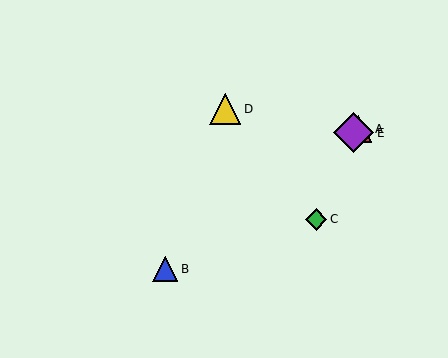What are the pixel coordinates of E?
Object E is at (353, 133).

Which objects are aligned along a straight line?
Objects A, B, E are aligned along a straight line.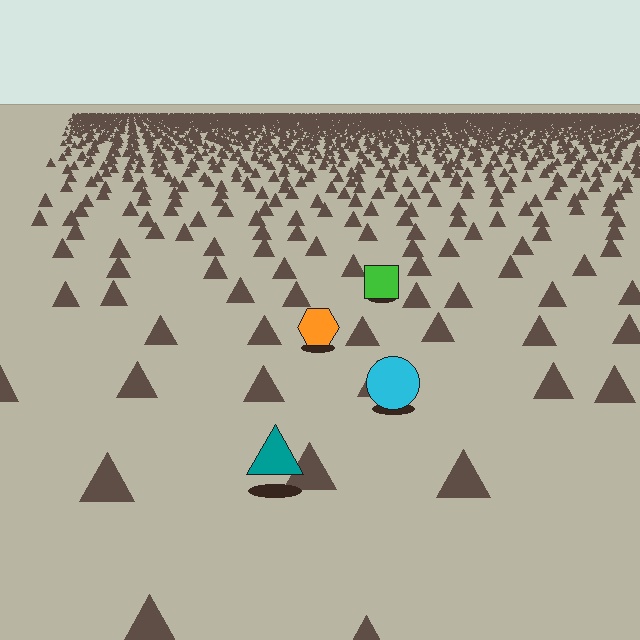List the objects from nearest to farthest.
From nearest to farthest: the teal triangle, the cyan circle, the orange hexagon, the green square.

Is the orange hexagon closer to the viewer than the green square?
Yes. The orange hexagon is closer — you can tell from the texture gradient: the ground texture is coarser near it.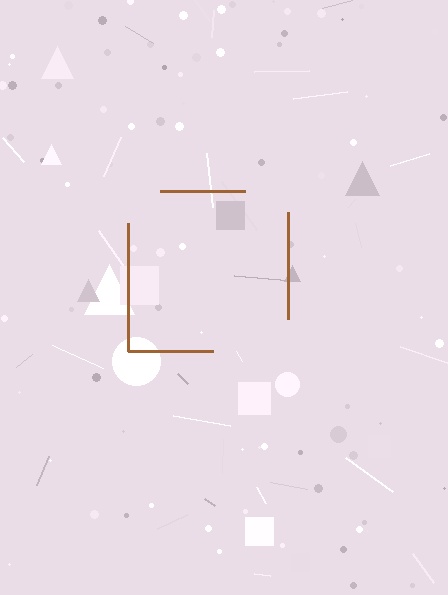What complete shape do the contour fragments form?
The contour fragments form a square.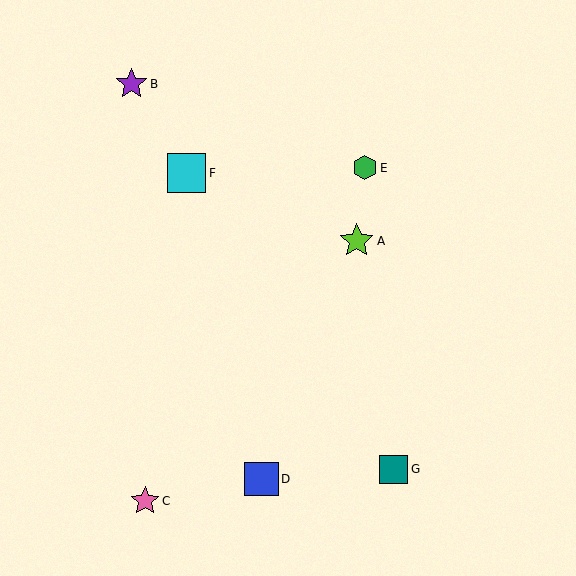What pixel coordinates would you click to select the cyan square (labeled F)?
Click at (187, 173) to select the cyan square F.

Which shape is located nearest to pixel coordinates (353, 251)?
The lime star (labeled A) at (357, 241) is nearest to that location.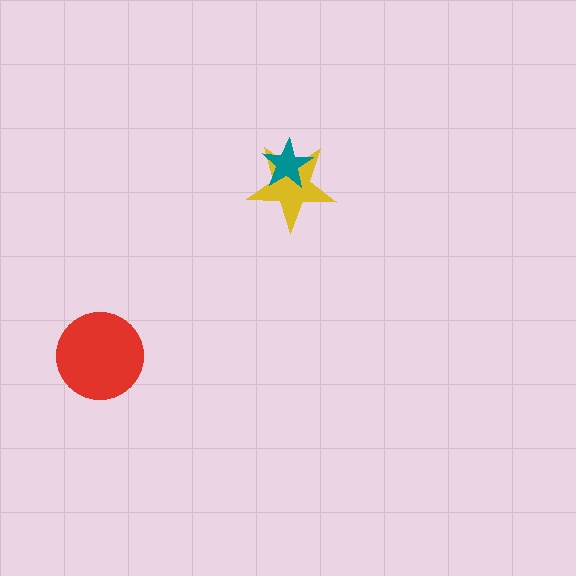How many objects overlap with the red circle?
0 objects overlap with the red circle.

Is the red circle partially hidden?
No, no other shape covers it.